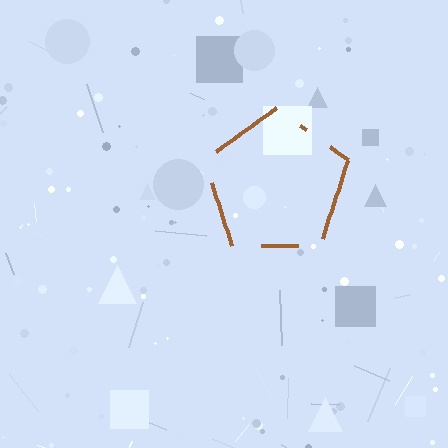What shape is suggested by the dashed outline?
The dashed outline suggests a pentagon.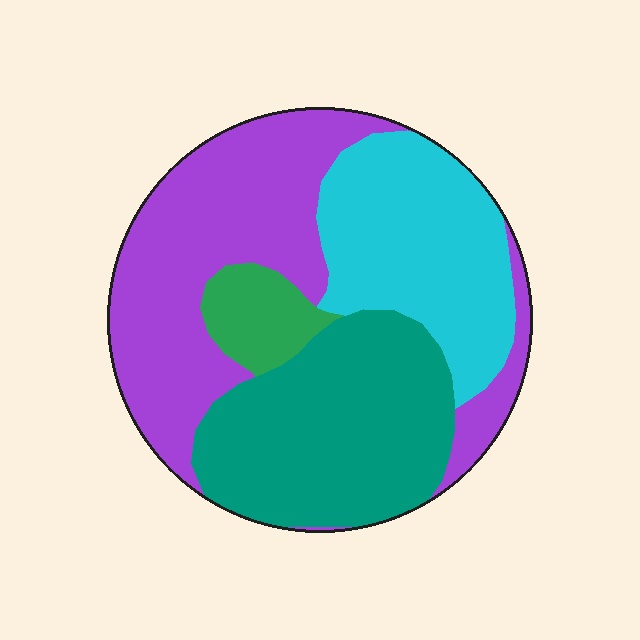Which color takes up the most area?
Purple, at roughly 40%.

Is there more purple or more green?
Purple.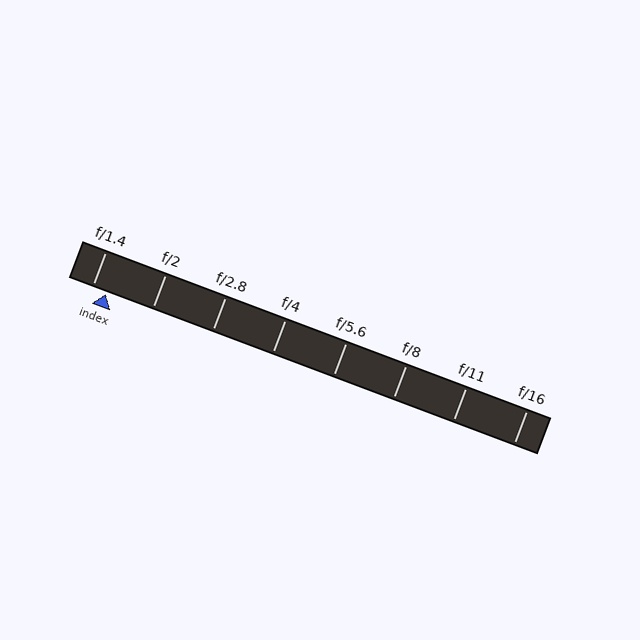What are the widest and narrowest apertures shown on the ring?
The widest aperture shown is f/1.4 and the narrowest is f/16.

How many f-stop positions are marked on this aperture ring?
There are 8 f-stop positions marked.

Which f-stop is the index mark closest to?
The index mark is closest to f/1.4.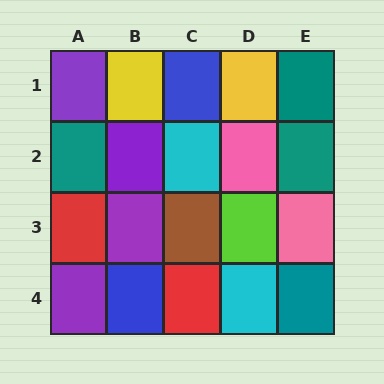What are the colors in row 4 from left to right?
Purple, blue, red, cyan, teal.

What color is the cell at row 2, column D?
Pink.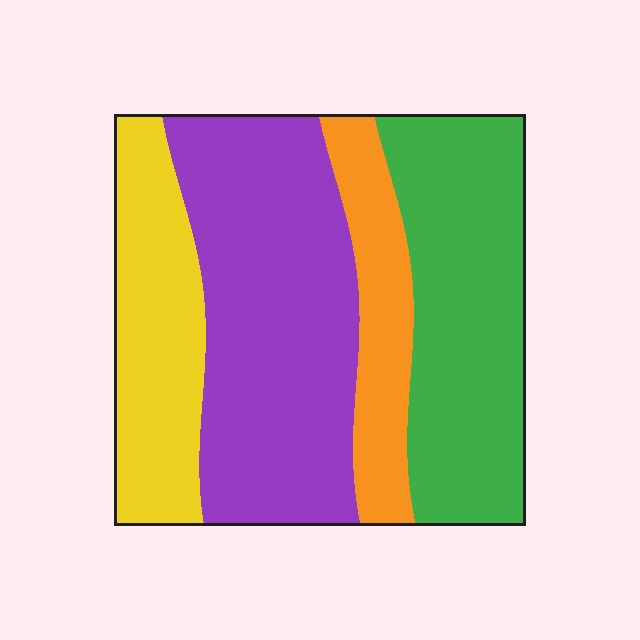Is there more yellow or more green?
Green.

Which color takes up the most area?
Purple, at roughly 40%.